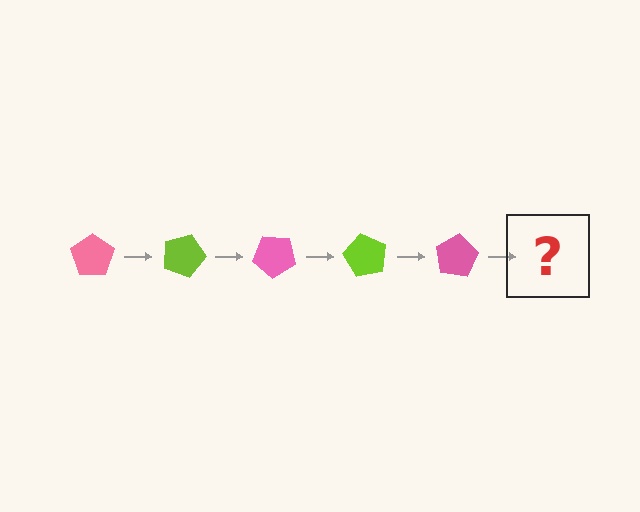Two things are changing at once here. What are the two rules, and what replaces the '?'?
The two rules are that it rotates 20 degrees each step and the color cycles through pink and lime. The '?' should be a lime pentagon, rotated 100 degrees from the start.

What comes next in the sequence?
The next element should be a lime pentagon, rotated 100 degrees from the start.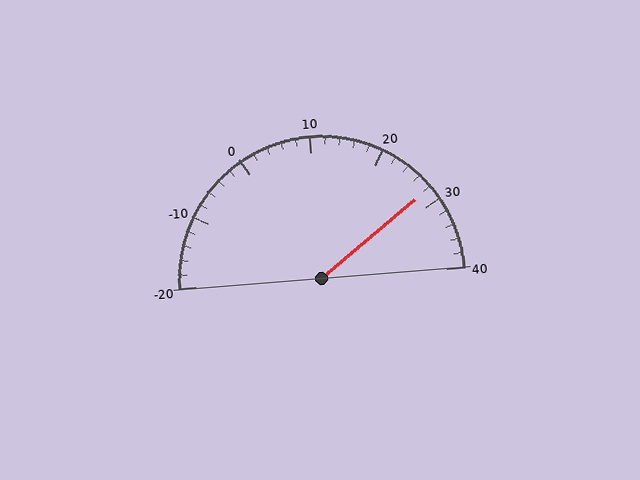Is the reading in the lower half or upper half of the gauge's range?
The reading is in the upper half of the range (-20 to 40).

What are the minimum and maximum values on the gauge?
The gauge ranges from -20 to 40.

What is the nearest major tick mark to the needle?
The nearest major tick mark is 30.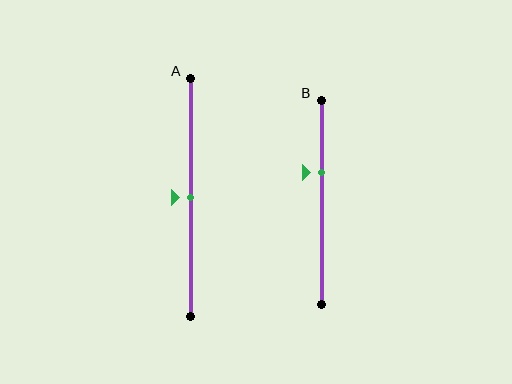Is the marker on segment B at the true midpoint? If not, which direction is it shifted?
No, the marker on segment B is shifted upward by about 15% of the segment length.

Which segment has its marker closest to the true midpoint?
Segment A has its marker closest to the true midpoint.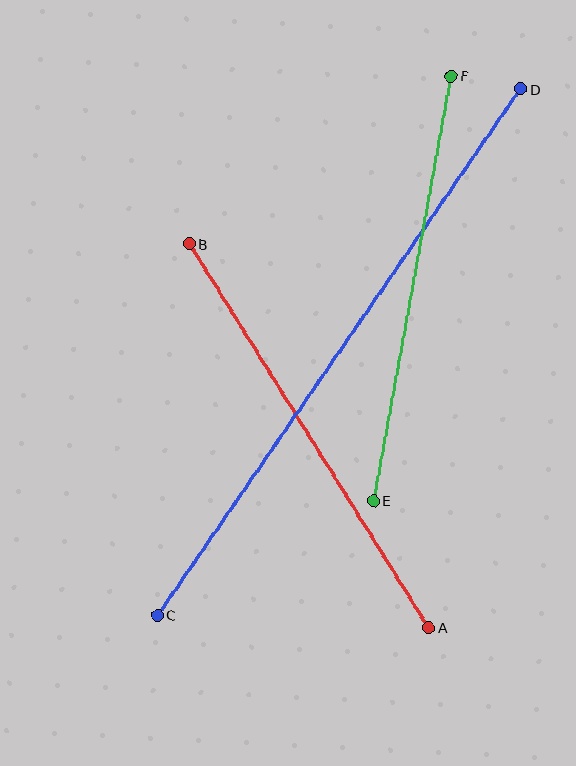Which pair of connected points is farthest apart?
Points C and D are farthest apart.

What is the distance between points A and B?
The distance is approximately 453 pixels.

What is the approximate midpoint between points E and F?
The midpoint is at approximately (412, 288) pixels.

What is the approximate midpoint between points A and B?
The midpoint is at approximately (309, 436) pixels.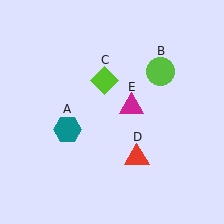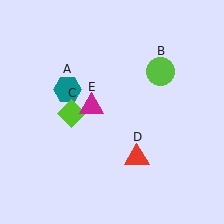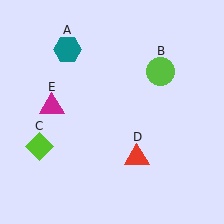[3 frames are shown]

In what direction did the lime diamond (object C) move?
The lime diamond (object C) moved down and to the left.